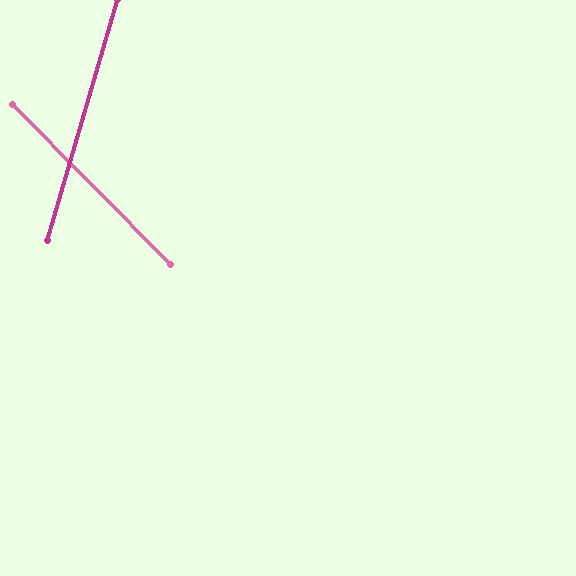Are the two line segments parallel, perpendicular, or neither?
Neither parallel nor perpendicular — they differ by about 61°.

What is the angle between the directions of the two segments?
Approximately 61 degrees.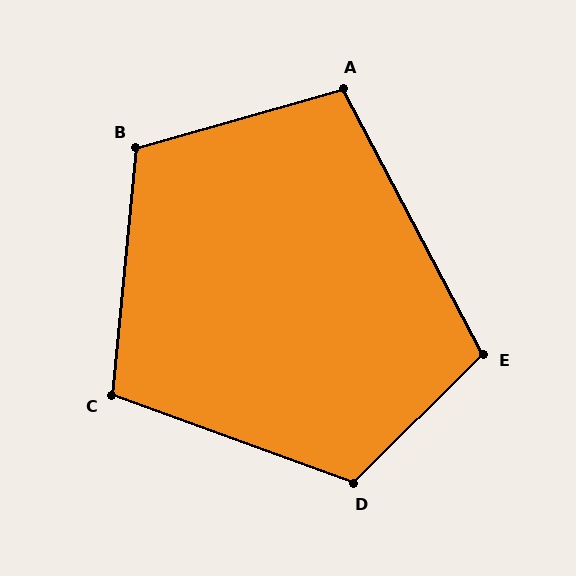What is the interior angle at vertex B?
Approximately 112 degrees (obtuse).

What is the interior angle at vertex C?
Approximately 104 degrees (obtuse).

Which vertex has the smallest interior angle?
A, at approximately 102 degrees.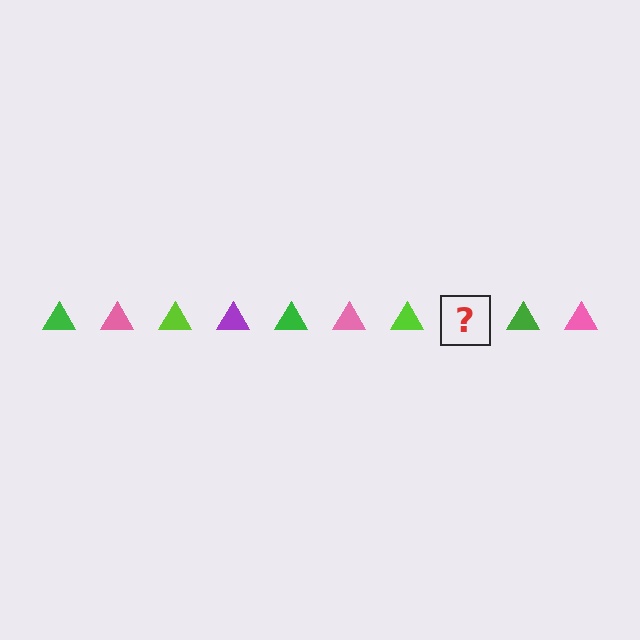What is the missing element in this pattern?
The missing element is a purple triangle.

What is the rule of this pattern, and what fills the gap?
The rule is that the pattern cycles through green, pink, lime, purple triangles. The gap should be filled with a purple triangle.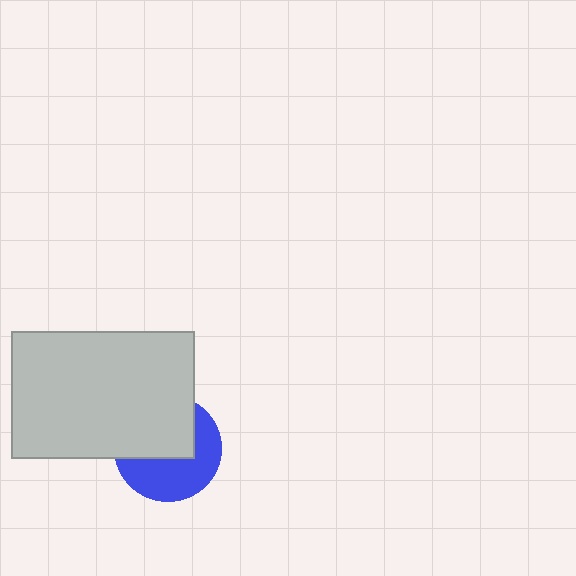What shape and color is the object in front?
The object in front is a light gray rectangle.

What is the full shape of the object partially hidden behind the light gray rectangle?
The partially hidden object is a blue circle.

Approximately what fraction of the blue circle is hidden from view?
Roughly 50% of the blue circle is hidden behind the light gray rectangle.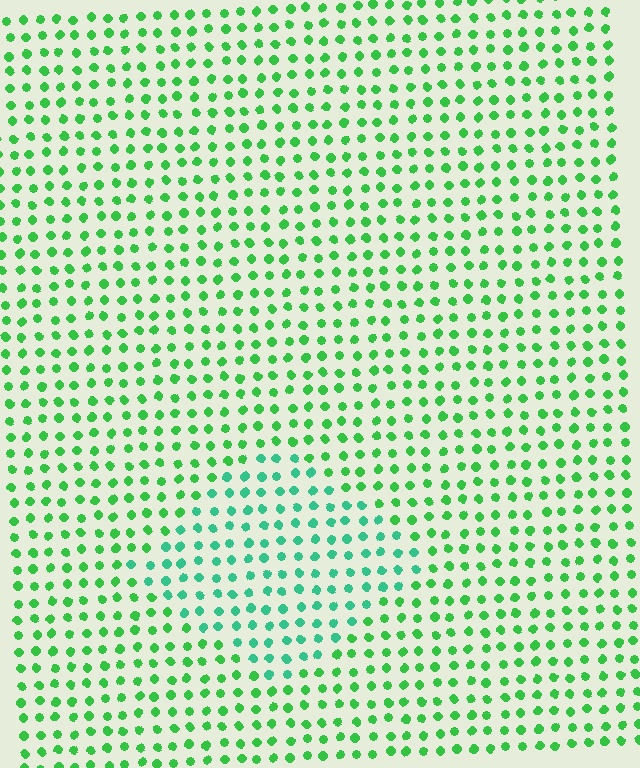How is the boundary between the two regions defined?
The boundary is defined purely by a slight shift in hue (about 30 degrees). Spacing, size, and orientation are identical on both sides.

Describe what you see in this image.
The image is filled with small green elements in a uniform arrangement. A diamond-shaped region is visible where the elements are tinted to a slightly different hue, forming a subtle color boundary.